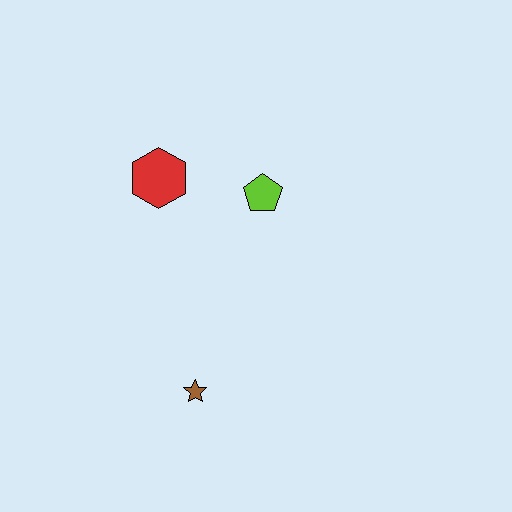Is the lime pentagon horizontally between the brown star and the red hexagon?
No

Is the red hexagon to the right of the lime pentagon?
No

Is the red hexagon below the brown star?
No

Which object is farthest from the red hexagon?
The brown star is farthest from the red hexagon.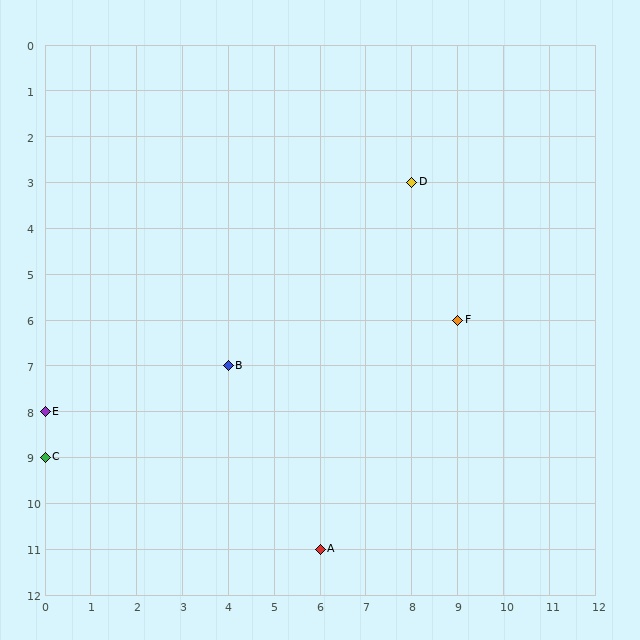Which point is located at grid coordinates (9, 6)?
Point F is at (9, 6).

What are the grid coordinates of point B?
Point B is at grid coordinates (4, 7).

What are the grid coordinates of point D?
Point D is at grid coordinates (8, 3).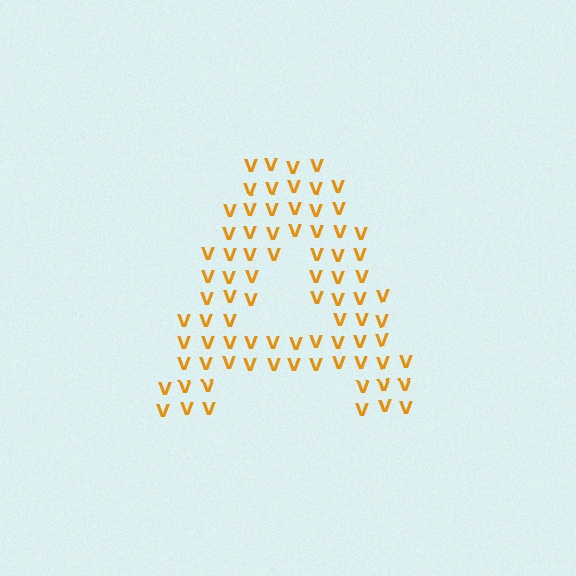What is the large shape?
The large shape is the letter A.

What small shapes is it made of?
It is made of small letter V's.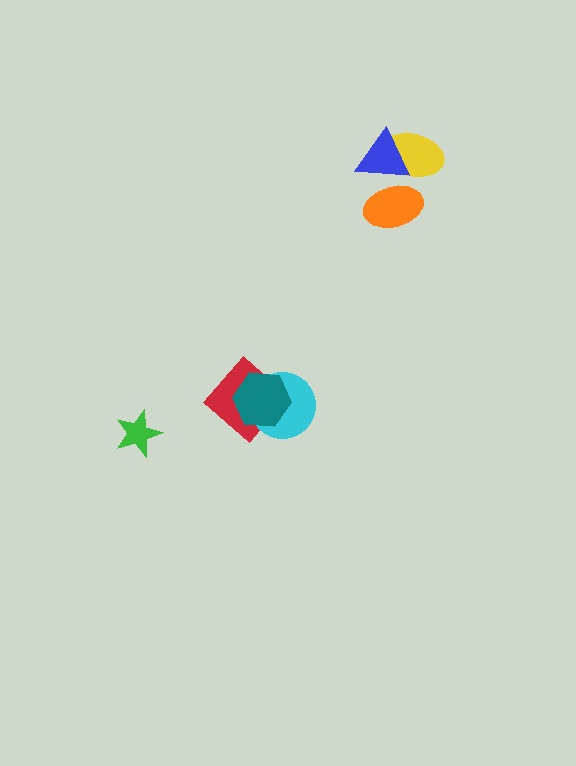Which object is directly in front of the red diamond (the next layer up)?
The cyan circle is directly in front of the red diamond.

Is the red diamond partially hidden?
Yes, it is partially covered by another shape.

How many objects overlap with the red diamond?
2 objects overlap with the red diamond.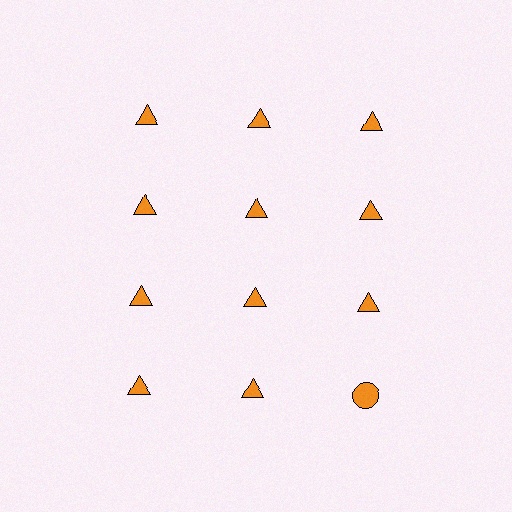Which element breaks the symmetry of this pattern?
The orange circle in the fourth row, center column breaks the symmetry. All other shapes are orange triangles.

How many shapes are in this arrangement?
There are 12 shapes arranged in a grid pattern.